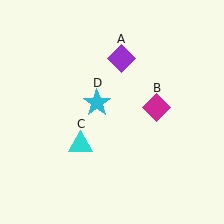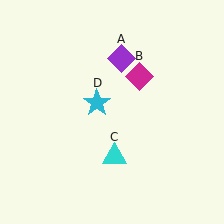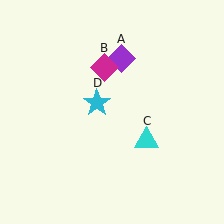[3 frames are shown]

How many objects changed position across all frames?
2 objects changed position: magenta diamond (object B), cyan triangle (object C).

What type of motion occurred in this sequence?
The magenta diamond (object B), cyan triangle (object C) rotated counterclockwise around the center of the scene.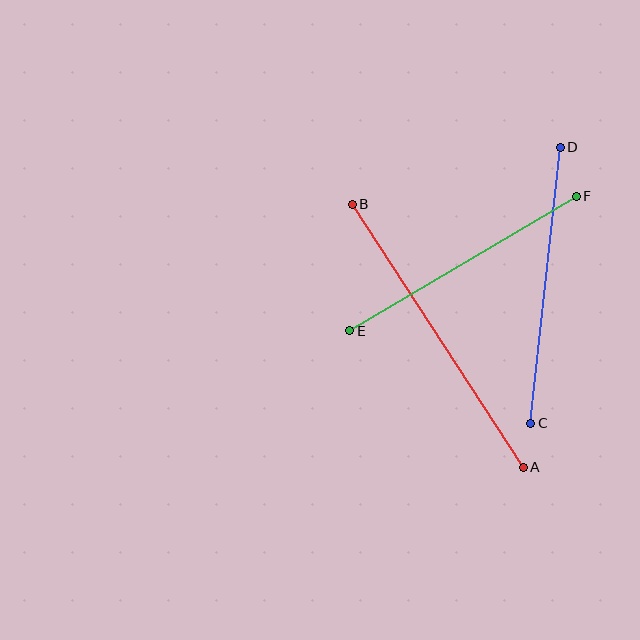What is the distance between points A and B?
The distance is approximately 314 pixels.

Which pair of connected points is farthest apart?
Points A and B are farthest apart.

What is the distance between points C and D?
The distance is approximately 278 pixels.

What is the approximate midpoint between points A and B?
The midpoint is at approximately (438, 336) pixels.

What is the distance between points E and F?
The distance is approximately 263 pixels.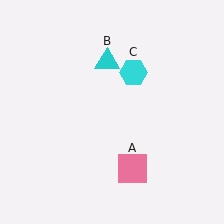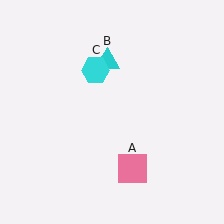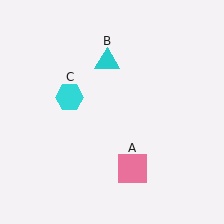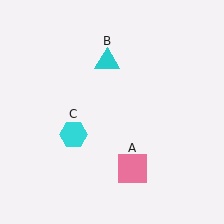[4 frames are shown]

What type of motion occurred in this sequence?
The cyan hexagon (object C) rotated counterclockwise around the center of the scene.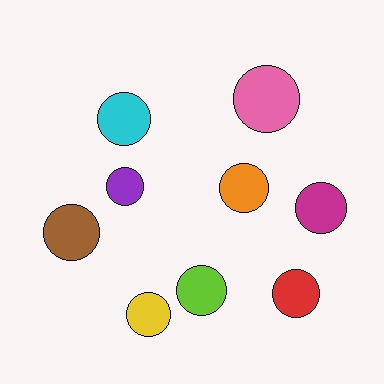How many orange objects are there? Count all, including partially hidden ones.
There is 1 orange object.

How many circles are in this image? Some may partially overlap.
There are 9 circles.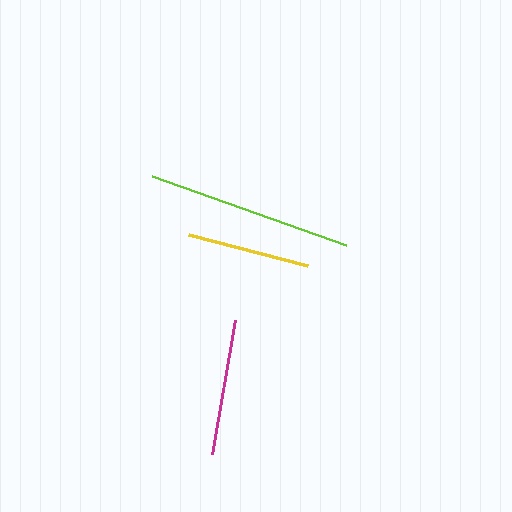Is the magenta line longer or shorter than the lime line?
The lime line is longer than the magenta line.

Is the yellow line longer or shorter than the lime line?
The lime line is longer than the yellow line.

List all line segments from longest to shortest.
From longest to shortest: lime, magenta, yellow.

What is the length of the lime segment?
The lime segment is approximately 206 pixels long.